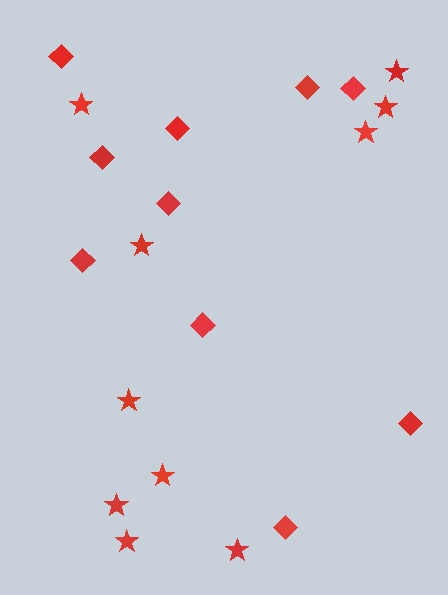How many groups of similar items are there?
There are 2 groups: one group of stars (10) and one group of diamonds (10).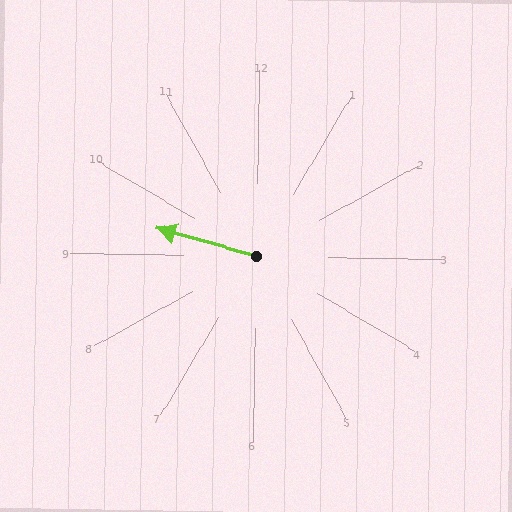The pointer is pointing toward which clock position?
Roughly 9 o'clock.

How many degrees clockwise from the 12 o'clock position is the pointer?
Approximately 285 degrees.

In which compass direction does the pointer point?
West.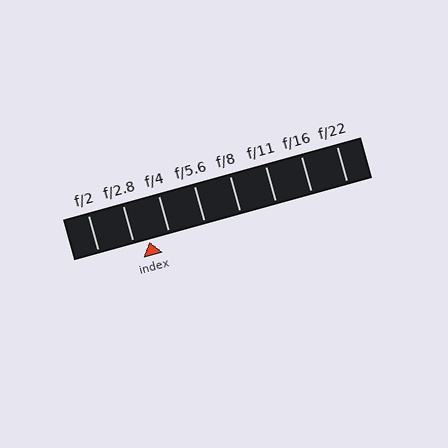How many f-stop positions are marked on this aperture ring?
There are 8 f-stop positions marked.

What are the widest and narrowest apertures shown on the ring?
The widest aperture shown is f/2 and the narrowest is f/22.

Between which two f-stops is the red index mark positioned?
The index mark is between f/2.8 and f/4.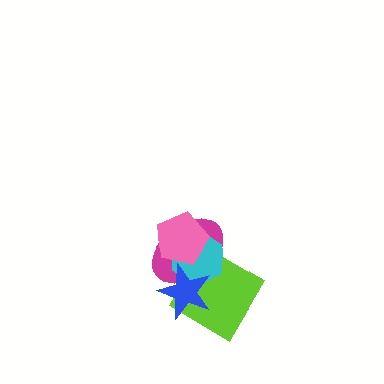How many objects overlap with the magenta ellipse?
4 objects overlap with the magenta ellipse.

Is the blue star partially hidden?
No, no other shape covers it.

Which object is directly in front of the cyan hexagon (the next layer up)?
The pink pentagon is directly in front of the cyan hexagon.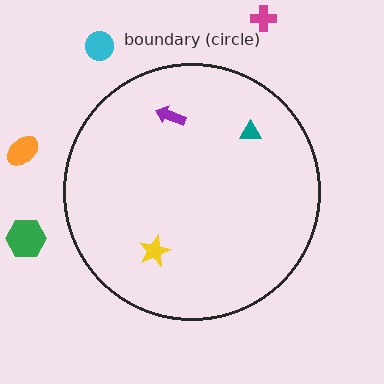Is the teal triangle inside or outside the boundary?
Inside.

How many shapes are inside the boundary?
3 inside, 4 outside.